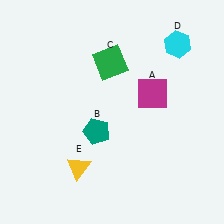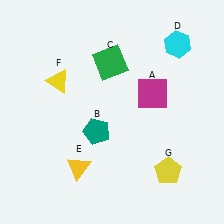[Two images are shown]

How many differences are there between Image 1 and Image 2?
There are 2 differences between the two images.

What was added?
A yellow triangle (F), a yellow pentagon (G) were added in Image 2.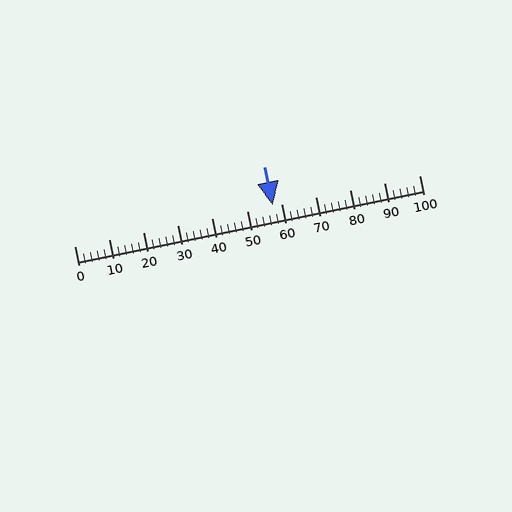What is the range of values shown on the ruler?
The ruler shows values from 0 to 100.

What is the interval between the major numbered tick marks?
The major tick marks are spaced 10 units apart.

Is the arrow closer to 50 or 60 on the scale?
The arrow is closer to 60.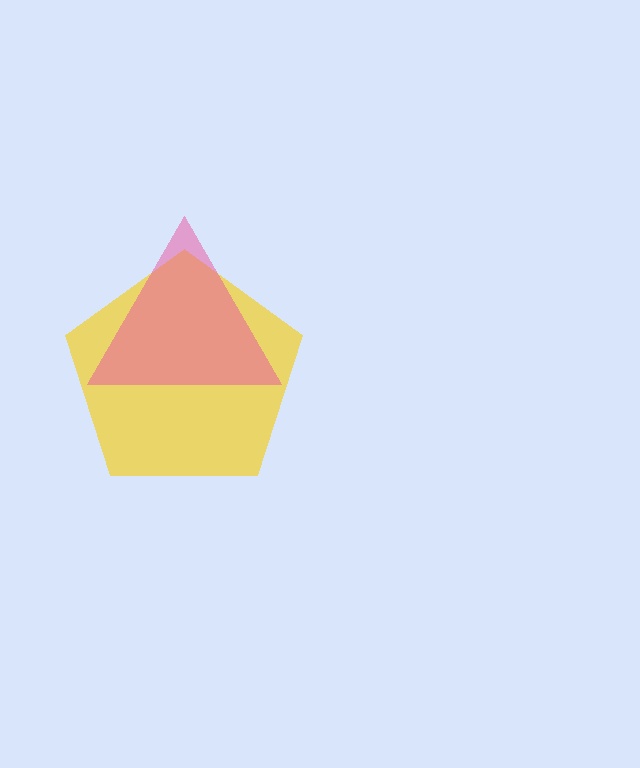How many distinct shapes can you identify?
There are 2 distinct shapes: a yellow pentagon, a pink triangle.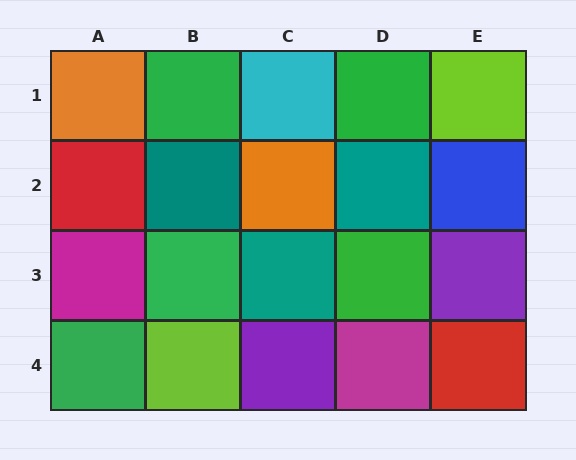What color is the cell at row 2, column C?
Orange.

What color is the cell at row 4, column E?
Red.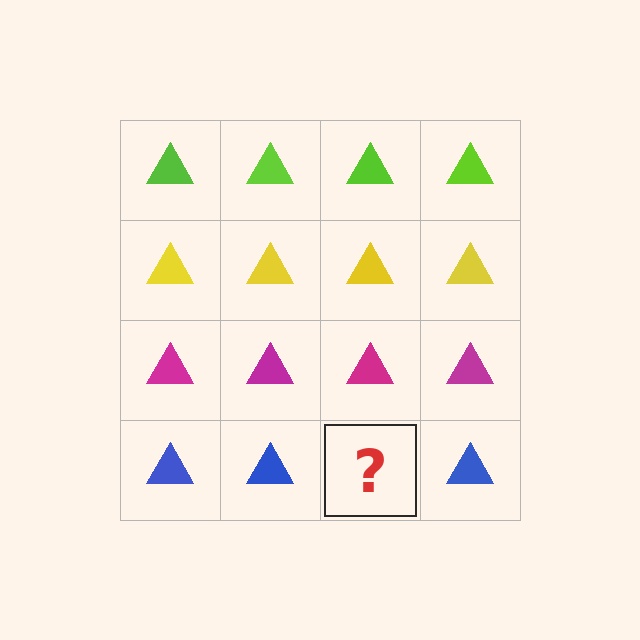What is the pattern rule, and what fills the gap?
The rule is that each row has a consistent color. The gap should be filled with a blue triangle.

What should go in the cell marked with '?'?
The missing cell should contain a blue triangle.